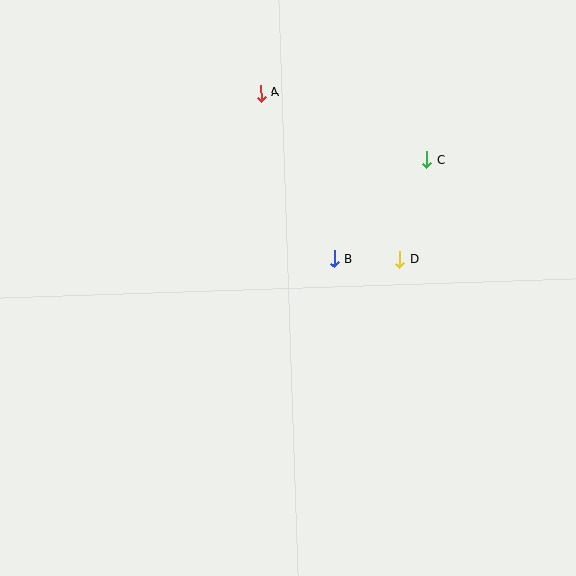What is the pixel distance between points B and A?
The distance between B and A is 182 pixels.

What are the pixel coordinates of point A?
Point A is at (261, 93).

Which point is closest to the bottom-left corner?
Point B is closest to the bottom-left corner.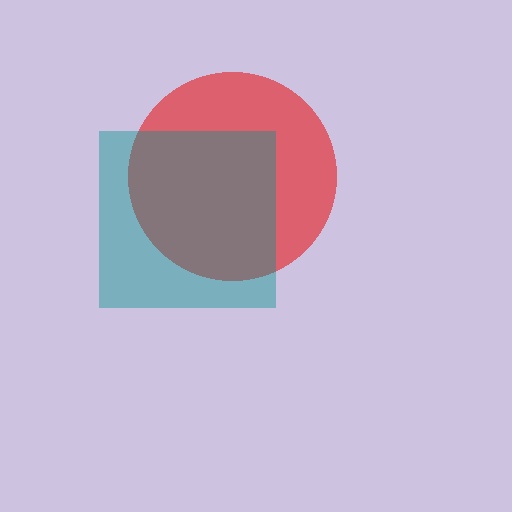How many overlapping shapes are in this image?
There are 2 overlapping shapes in the image.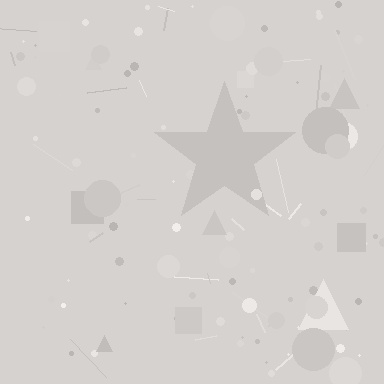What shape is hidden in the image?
A star is hidden in the image.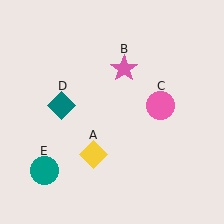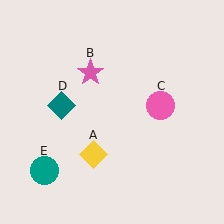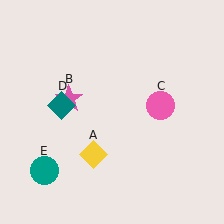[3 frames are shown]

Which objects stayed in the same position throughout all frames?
Yellow diamond (object A) and pink circle (object C) and teal diamond (object D) and teal circle (object E) remained stationary.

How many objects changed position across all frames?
1 object changed position: pink star (object B).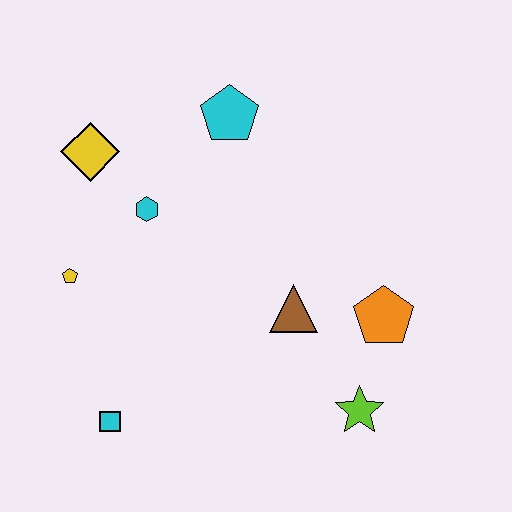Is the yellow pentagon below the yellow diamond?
Yes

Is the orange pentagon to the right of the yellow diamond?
Yes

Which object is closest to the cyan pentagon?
The cyan hexagon is closest to the cyan pentagon.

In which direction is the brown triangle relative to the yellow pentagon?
The brown triangle is to the right of the yellow pentagon.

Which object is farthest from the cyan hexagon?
The lime star is farthest from the cyan hexagon.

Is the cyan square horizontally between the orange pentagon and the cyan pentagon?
No